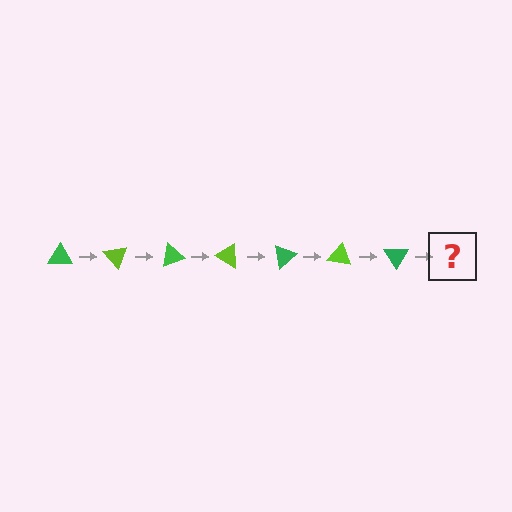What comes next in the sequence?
The next element should be a lime triangle, rotated 350 degrees from the start.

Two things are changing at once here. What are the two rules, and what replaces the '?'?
The two rules are that it rotates 50 degrees each step and the color cycles through green and lime. The '?' should be a lime triangle, rotated 350 degrees from the start.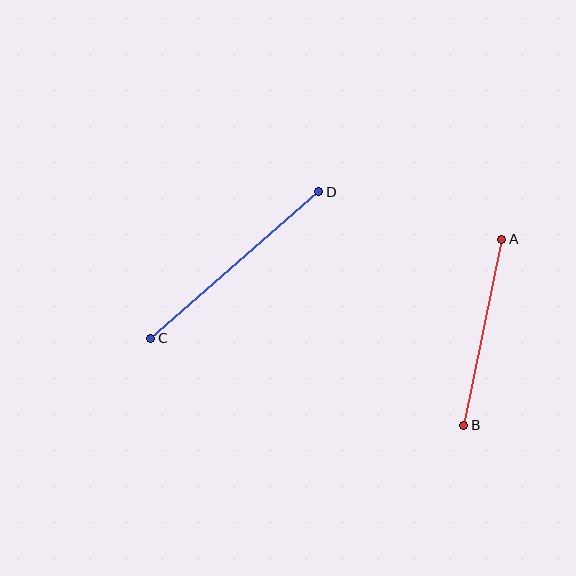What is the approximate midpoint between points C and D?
The midpoint is at approximately (235, 265) pixels.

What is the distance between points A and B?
The distance is approximately 190 pixels.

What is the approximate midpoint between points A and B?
The midpoint is at approximately (483, 332) pixels.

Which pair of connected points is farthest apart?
Points C and D are farthest apart.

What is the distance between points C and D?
The distance is approximately 223 pixels.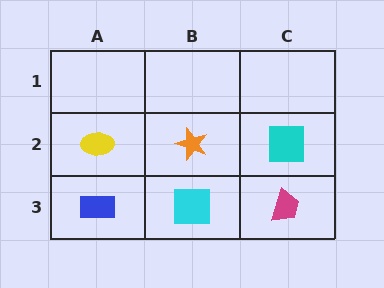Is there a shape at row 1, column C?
No, that cell is empty.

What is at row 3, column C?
A magenta trapezoid.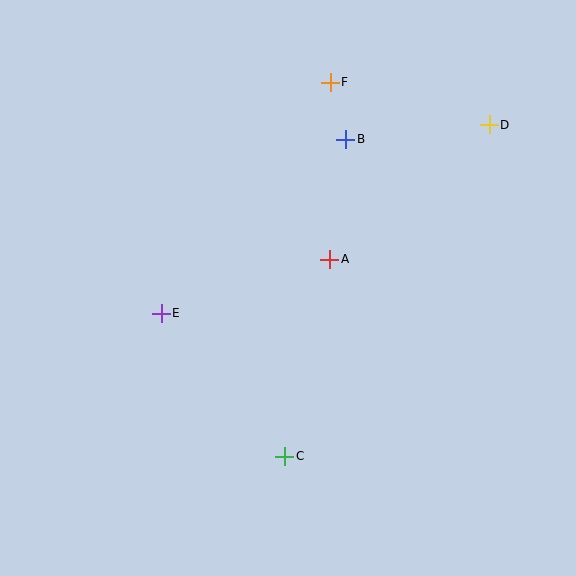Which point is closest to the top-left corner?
Point F is closest to the top-left corner.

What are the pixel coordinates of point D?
Point D is at (489, 125).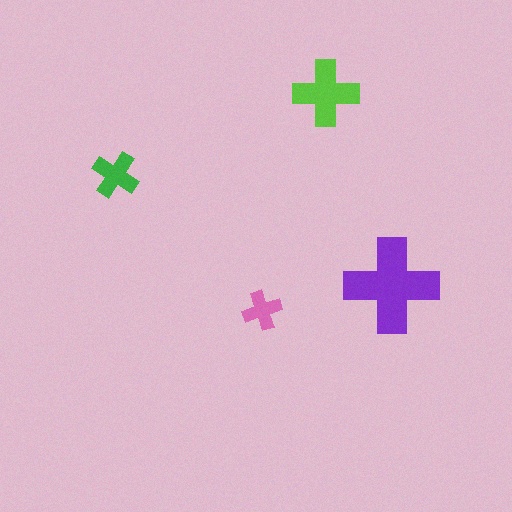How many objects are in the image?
There are 4 objects in the image.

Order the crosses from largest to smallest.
the purple one, the lime one, the green one, the pink one.